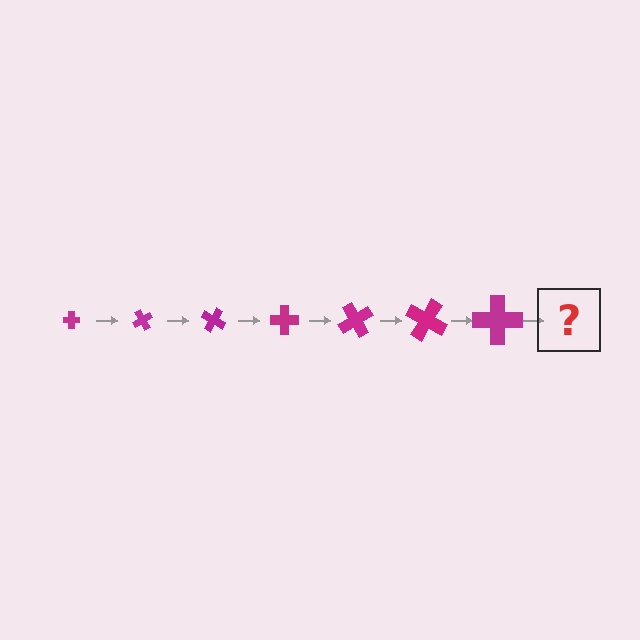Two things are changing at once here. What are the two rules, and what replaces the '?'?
The two rules are that the cross grows larger each step and it rotates 60 degrees each step. The '?' should be a cross, larger than the previous one and rotated 420 degrees from the start.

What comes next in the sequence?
The next element should be a cross, larger than the previous one and rotated 420 degrees from the start.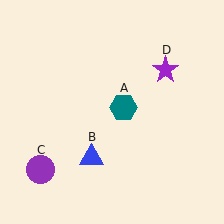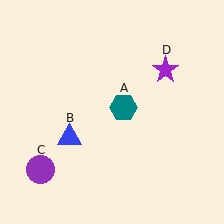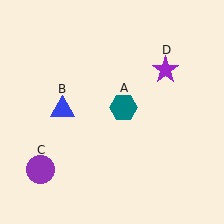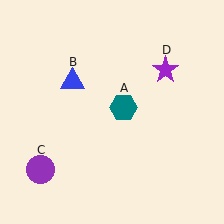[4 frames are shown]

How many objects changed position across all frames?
1 object changed position: blue triangle (object B).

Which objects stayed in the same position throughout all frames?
Teal hexagon (object A) and purple circle (object C) and purple star (object D) remained stationary.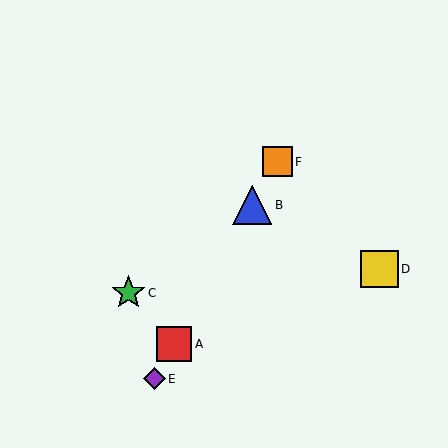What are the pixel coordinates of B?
Object B is at (252, 205).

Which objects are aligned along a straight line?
Objects A, B, E, F are aligned along a straight line.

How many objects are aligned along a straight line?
4 objects (A, B, E, F) are aligned along a straight line.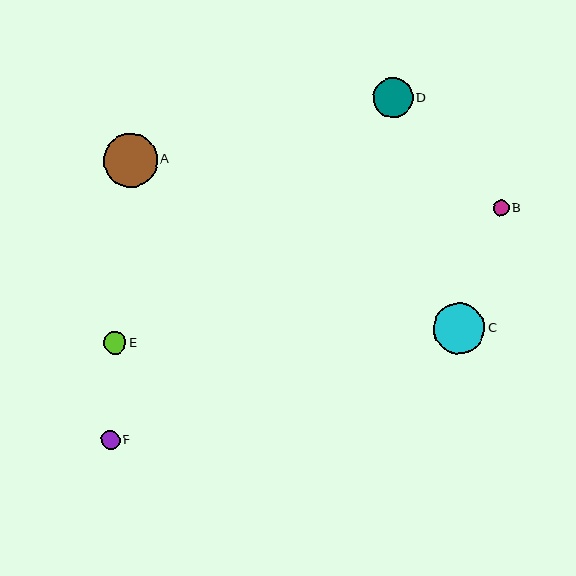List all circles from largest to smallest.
From largest to smallest: A, C, D, E, F, B.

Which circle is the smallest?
Circle B is the smallest with a size of approximately 16 pixels.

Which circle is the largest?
Circle A is the largest with a size of approximately 54 pixels.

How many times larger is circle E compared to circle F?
Circle E is approximately 1.2 times the size of circle F.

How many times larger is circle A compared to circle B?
Circle A is approximately 3.3 times the size of circle B.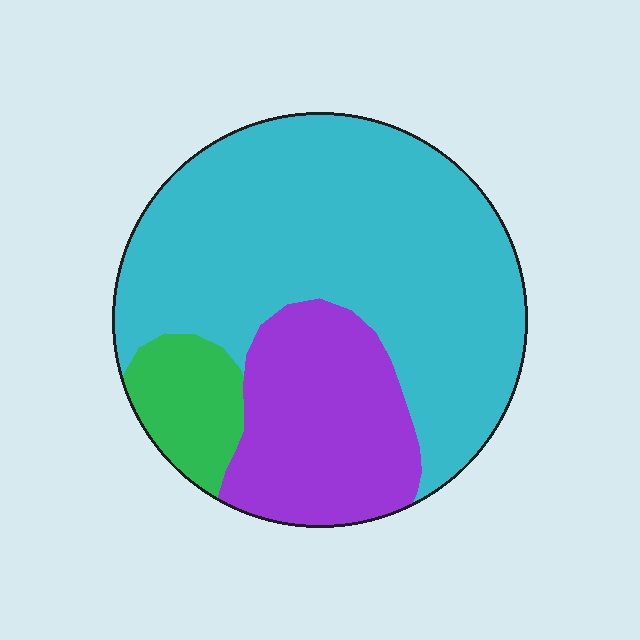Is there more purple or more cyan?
Cyan.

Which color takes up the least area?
Green, at roughly 10%.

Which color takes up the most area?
Cyan, at roughly 65%.